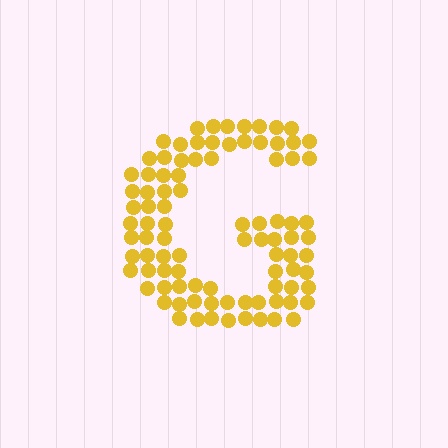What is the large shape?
The large shape is the letter G.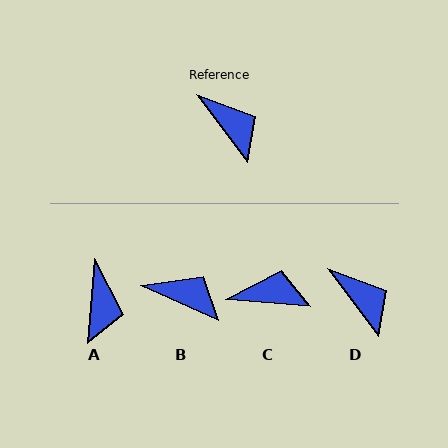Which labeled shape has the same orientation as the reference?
D.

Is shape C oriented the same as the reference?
No, it is off by about 48 degrees.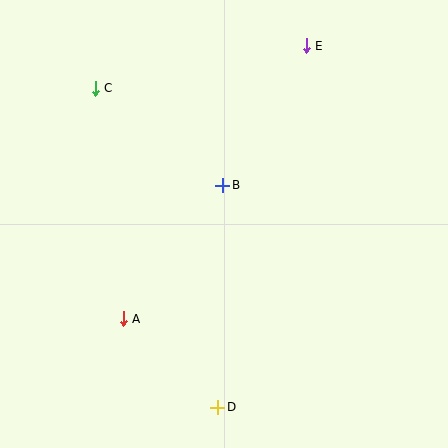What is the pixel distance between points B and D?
The distance between B and D is 222 pixels.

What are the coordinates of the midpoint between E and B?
The midpoint between E and B is at (264, 115).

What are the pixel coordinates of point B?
Point B is at (223, 185).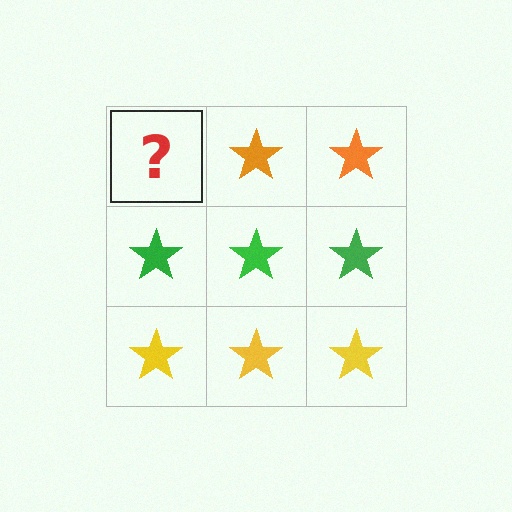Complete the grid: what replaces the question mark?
The question mark should be replaced with an orange star.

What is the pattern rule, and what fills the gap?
The rule is that each row has a consistent color. The gap should be filled with an orange star.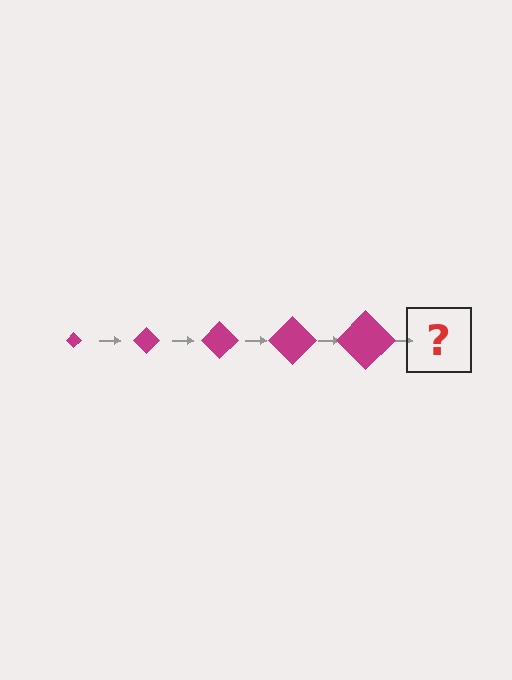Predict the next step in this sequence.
The next step is a magenta diamond, larger than the previous one.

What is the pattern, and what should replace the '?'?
The pattern is that the diamond gets progressively larger each step. The '?' should be a magenta diamond, larger than the previous one.